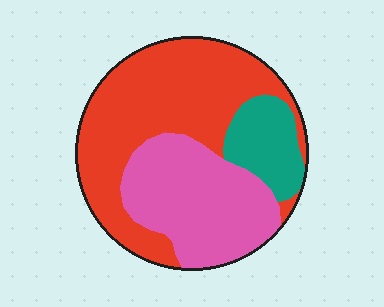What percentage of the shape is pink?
Pink covers around 35% of the shape.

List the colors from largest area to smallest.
From largest to smallest: red, pink, teal.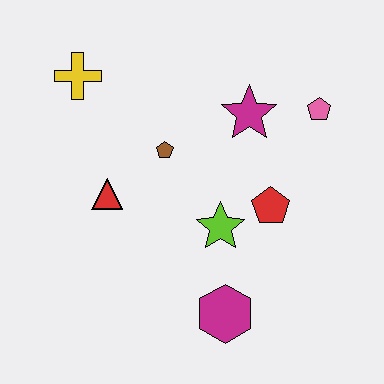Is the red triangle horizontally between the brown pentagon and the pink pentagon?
No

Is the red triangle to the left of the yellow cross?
No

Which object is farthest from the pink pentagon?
The yellow cross is farthest from the pink pentagon.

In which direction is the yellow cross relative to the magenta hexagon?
The yellow cross is above the magenta hexagon.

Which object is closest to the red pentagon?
The lime star is closest to the red pentagon.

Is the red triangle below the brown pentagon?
Yes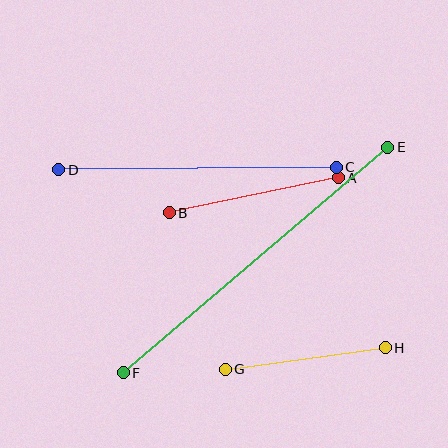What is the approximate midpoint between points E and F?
The midpoint is at approximately (255, 260) pixels.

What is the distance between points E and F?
The distance is approximately 347 pixels.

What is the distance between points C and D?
The distance is approximately 277 pixels.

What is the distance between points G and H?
The distance is approximately 162 pixels.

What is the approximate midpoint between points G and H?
The midpoint is at approximately (305, 359) pixels.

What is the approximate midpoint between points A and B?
The midpoint is at approximately (254, 195) pixels.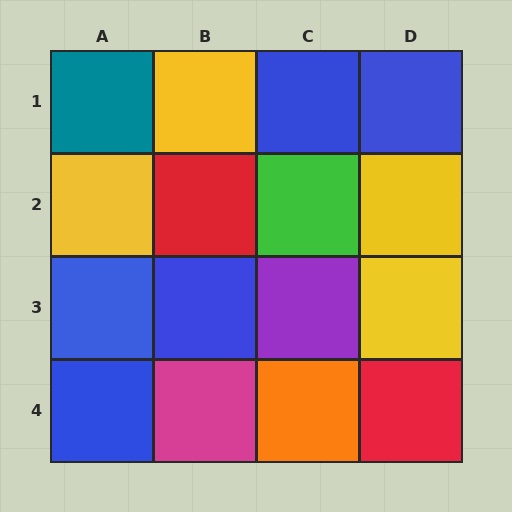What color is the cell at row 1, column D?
Blue.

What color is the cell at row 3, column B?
Blue.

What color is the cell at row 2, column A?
Yellow.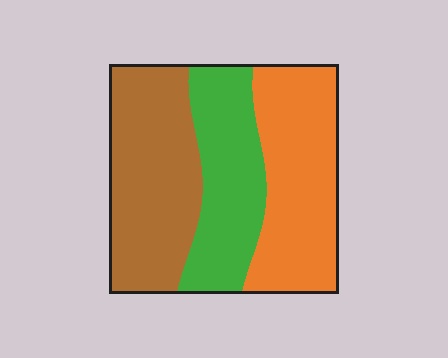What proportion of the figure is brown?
Brown covers 37% of the figure.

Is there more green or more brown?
Brown.